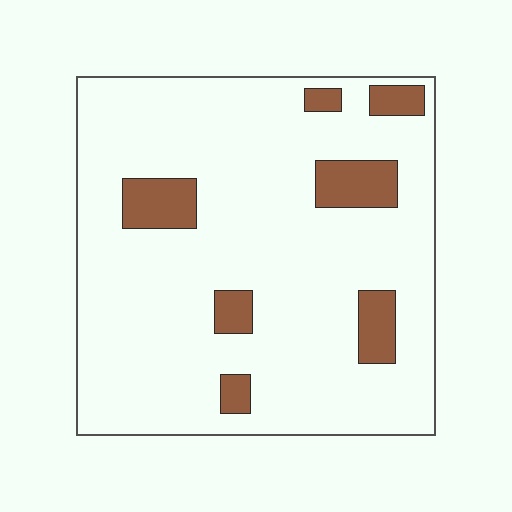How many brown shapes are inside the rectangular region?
7.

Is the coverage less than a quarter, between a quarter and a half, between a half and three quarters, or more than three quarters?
Less than a quarter.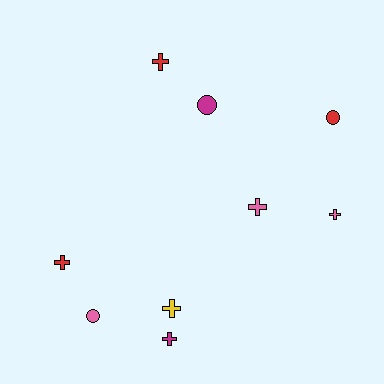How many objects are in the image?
There are 9 objects.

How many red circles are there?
There is 1 red circle.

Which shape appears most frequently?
Cross, with 6 objects.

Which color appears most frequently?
Red, with 3 objects.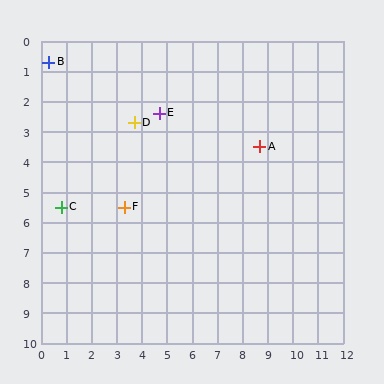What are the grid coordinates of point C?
Point C is at approximately (0.8, 5.5).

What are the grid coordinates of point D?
Point D is at approximately (3.7, 2.7).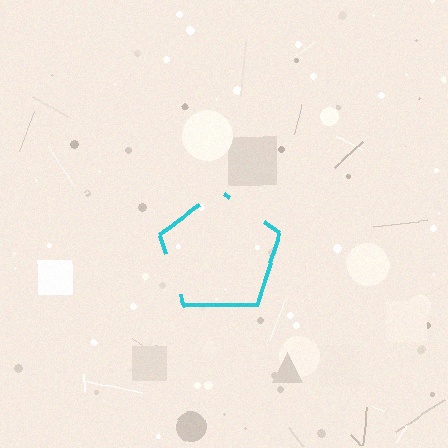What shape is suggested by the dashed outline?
The dashed outline suggests a pentagon.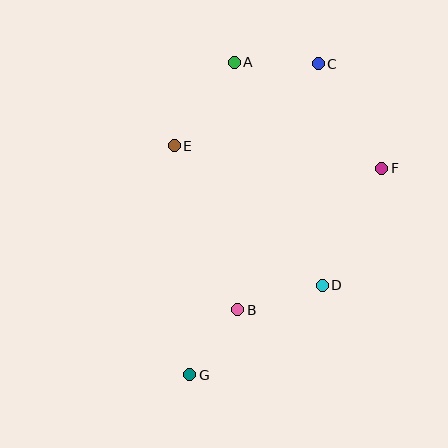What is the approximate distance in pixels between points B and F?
The distance between B and F is approximately 201 pixels.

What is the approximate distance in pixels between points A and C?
The distance between A and C is approximately 84 pixels.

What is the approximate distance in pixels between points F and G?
The distance between F and G is approximately 282 pixels.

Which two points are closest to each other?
Points B and G are closest to each other.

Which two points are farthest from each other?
Points C and G are farthest from each other.